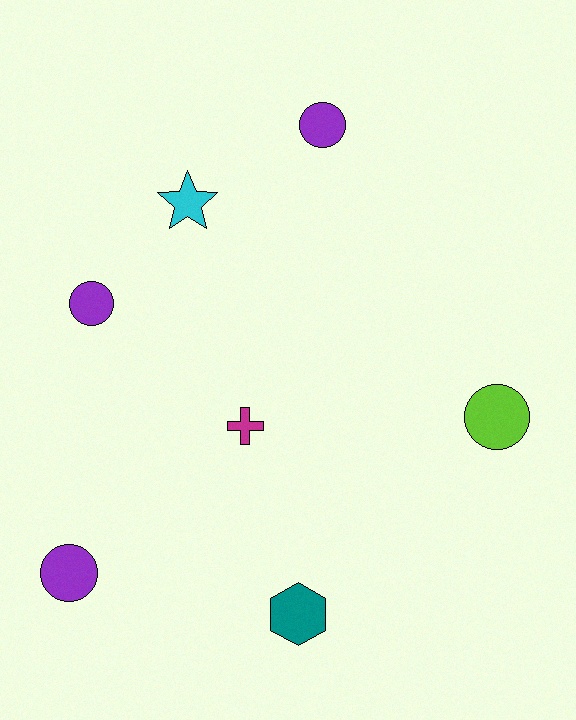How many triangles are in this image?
There are no triangles.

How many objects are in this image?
There are 7 objects.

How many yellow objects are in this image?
There are no yellow objects.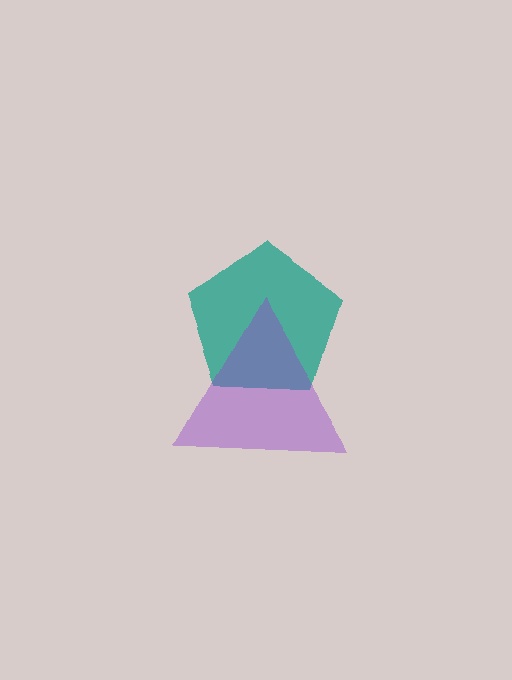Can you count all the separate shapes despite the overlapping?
Yes, there are 2 separate shapes.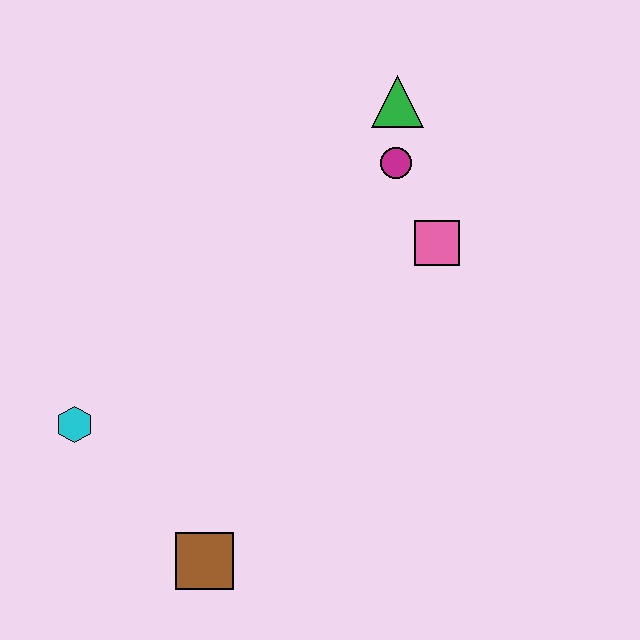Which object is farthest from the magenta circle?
The brown square is farthest from the magenta circle.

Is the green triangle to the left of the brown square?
No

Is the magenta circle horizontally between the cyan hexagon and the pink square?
Yes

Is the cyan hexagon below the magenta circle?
Yes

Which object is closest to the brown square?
The cyan hexagon is closest to the brown square.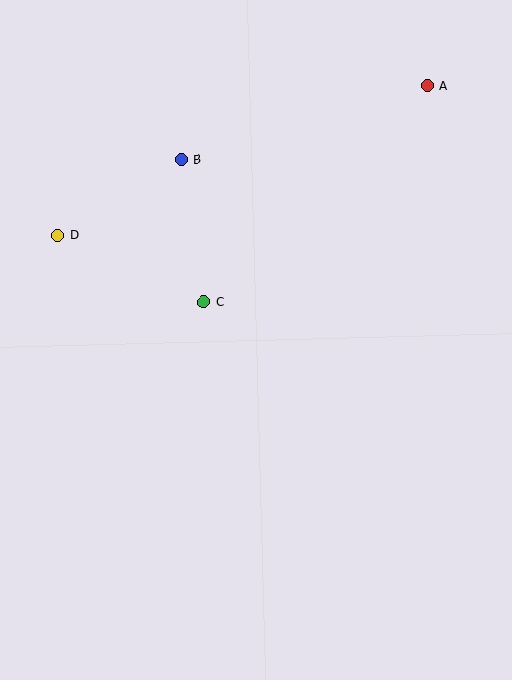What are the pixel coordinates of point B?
Point B is at (181, 160).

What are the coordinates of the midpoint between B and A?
The midpoint between B and A is at (304, 123).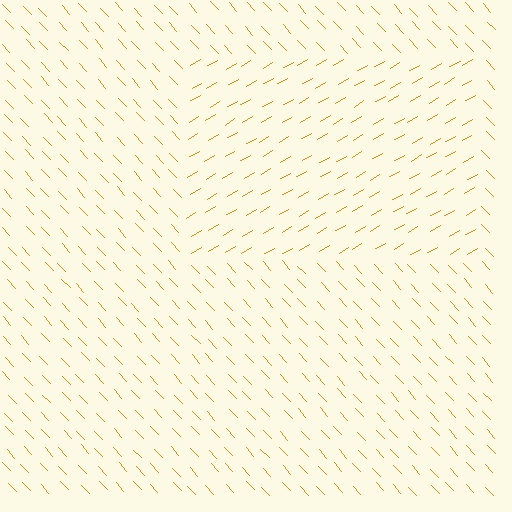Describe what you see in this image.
The image is filled with small orange line segments. A rectangle region in the image has lines oriented differently from the surrounding lines, creating a visible texture boundary.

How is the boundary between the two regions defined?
The boundary is defined purely by a change in line orientation (approximately 77 degrees difference). All lines are the same color and thickness.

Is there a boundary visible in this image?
Yes, there is a texture boundary formed by a change in line orientation.